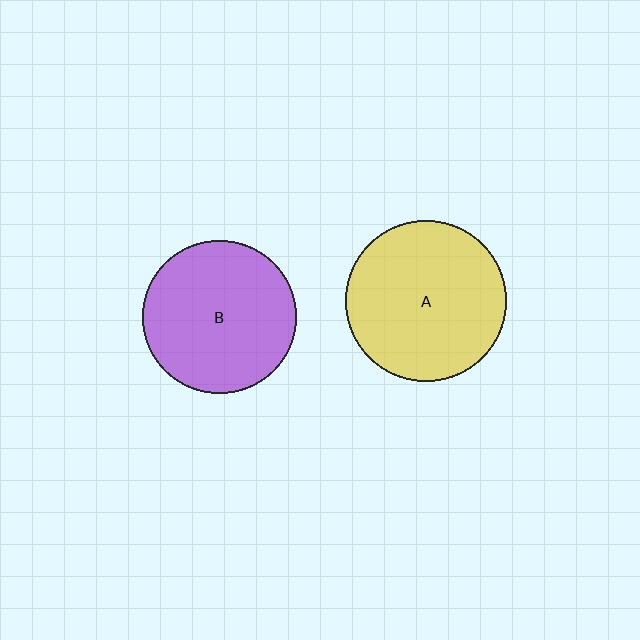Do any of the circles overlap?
No, none of the circles overlap.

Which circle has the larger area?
Circle A (yellow).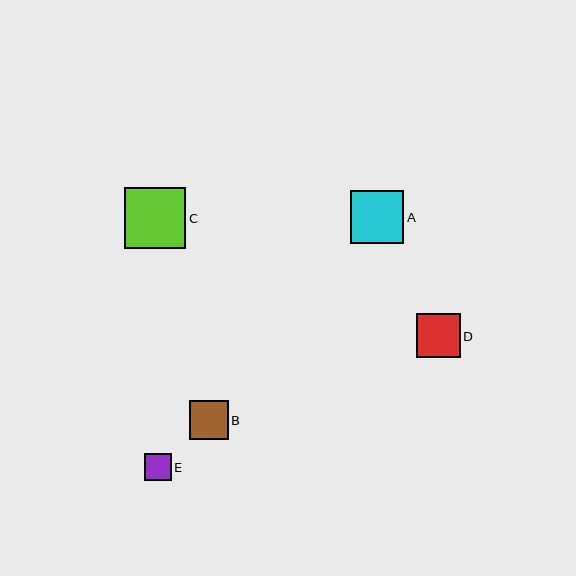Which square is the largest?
Square C is the largest with a size of approximately 61 pixels.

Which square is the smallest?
Square E is the smallest with a size of approximately 27 pixels.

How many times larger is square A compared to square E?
Square A is approximately 2.0 times the size of square E.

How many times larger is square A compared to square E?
Square A is approximately 2.0 times the size of square E.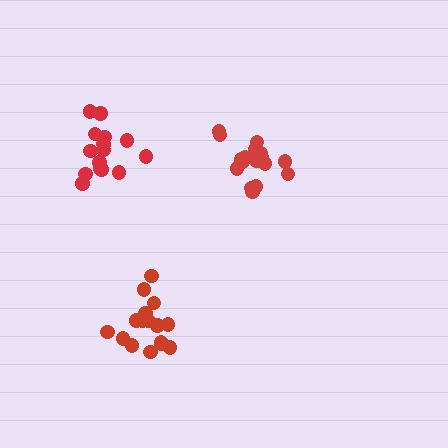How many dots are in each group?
Group 1: 16 dots, Group 2: 16 dots, Group 3: 18 dots (50 total).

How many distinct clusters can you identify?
There are 3 distinct clusters.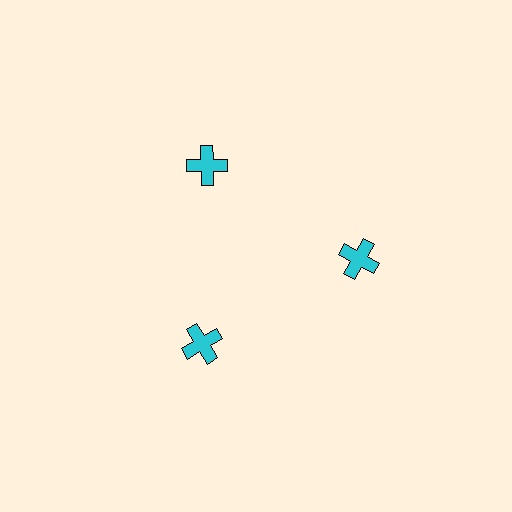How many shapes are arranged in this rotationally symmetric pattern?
There are 3 shapes, arranged in 3 groups of 1.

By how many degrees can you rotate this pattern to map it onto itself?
The pattern maps onto itself every 120 degrees of rotation.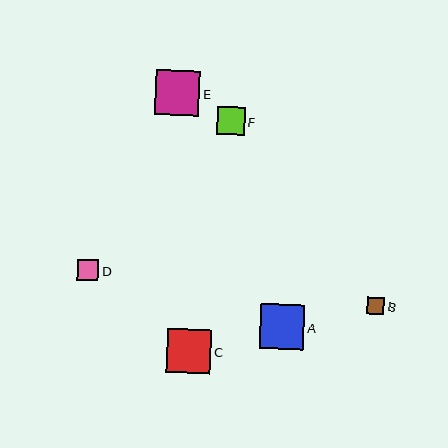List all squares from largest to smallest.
From largest to smallest: A, E, C, F, D, B.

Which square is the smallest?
Square B is the smallest with a size of approximately 17 pixels.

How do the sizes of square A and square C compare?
Square A and square C are approximately the same size.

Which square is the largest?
Square A is the largest with a size of approximately 45 pixels.